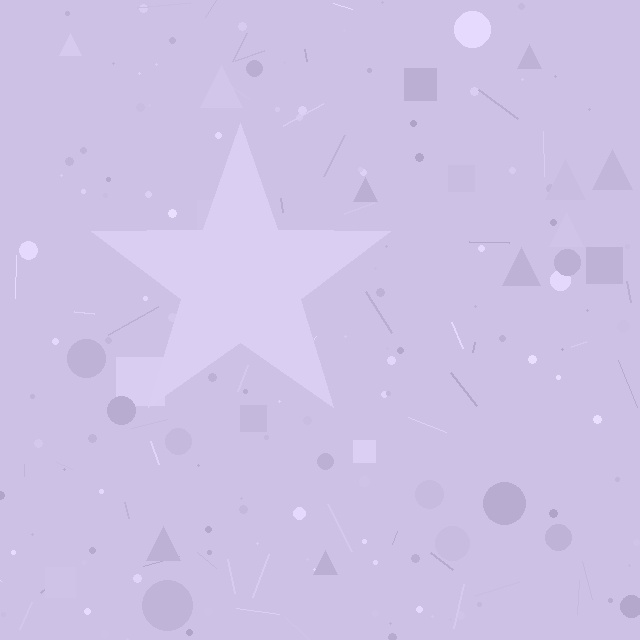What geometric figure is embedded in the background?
A star is embedded in the background.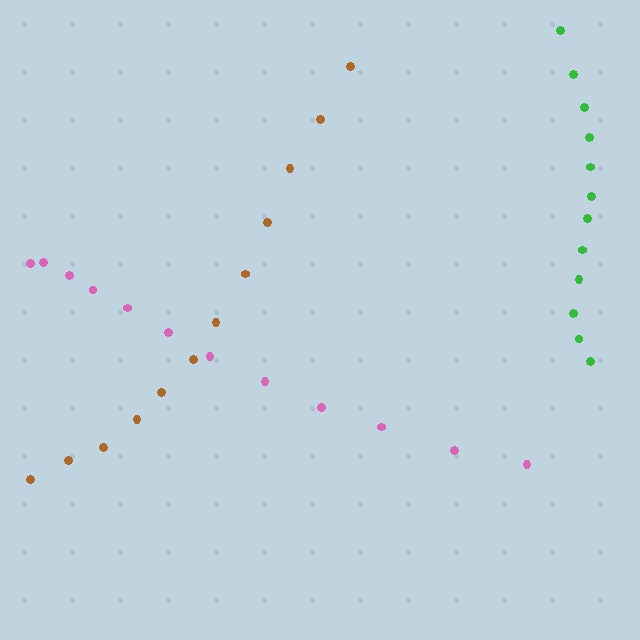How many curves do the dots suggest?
There are 3 distinct paths.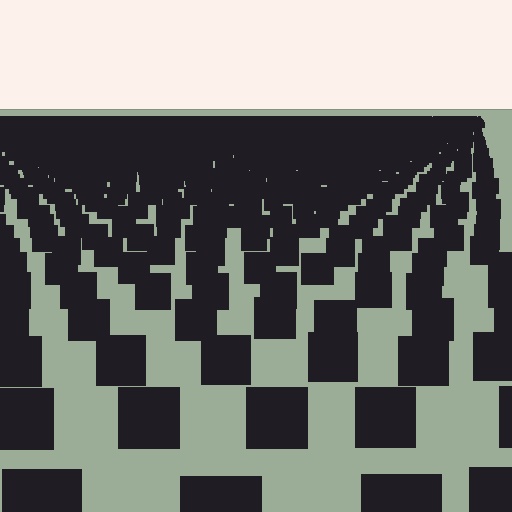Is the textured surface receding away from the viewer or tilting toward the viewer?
The surface is receding away from the viewer. Texture elements get smaller and denser toward the top.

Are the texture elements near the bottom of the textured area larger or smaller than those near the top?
Larger. Near the bottom, elements are closer to the viewer and appear at a bigger on-screen size.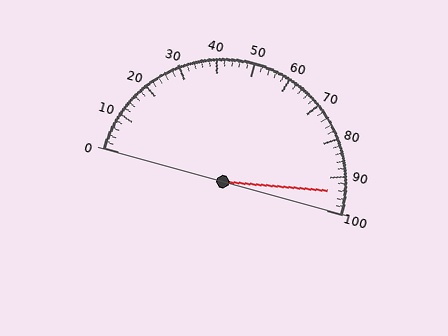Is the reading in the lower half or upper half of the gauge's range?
The reading is in the upper half of the range (0 to 100).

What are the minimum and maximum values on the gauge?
The gauge ranges from 0 to 100.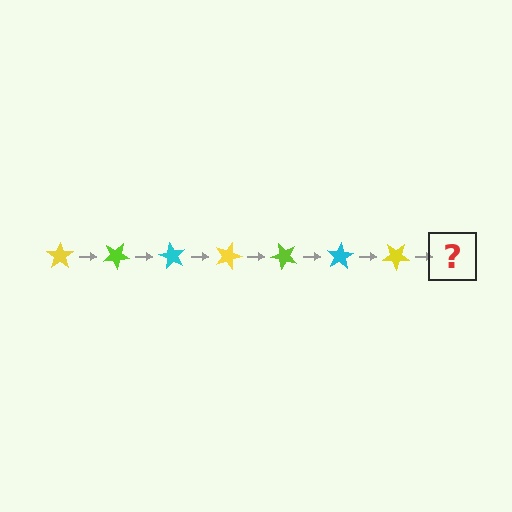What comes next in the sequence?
The next element should be a lime star, rotated 210 degrees from the start.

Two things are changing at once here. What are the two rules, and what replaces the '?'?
The two rules are that it rotates 30 degrees each step and the color cycles through yellow, lime, and cyan. The '?' should be a lime star, rotated 210 degrees from the start.